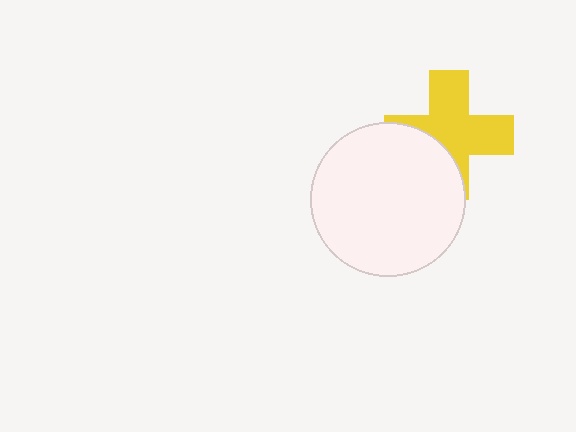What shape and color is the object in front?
The object in front is a white circle.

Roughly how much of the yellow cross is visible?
Most of it is visible (roughly 65%).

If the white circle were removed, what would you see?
You would see the complete yellow cross.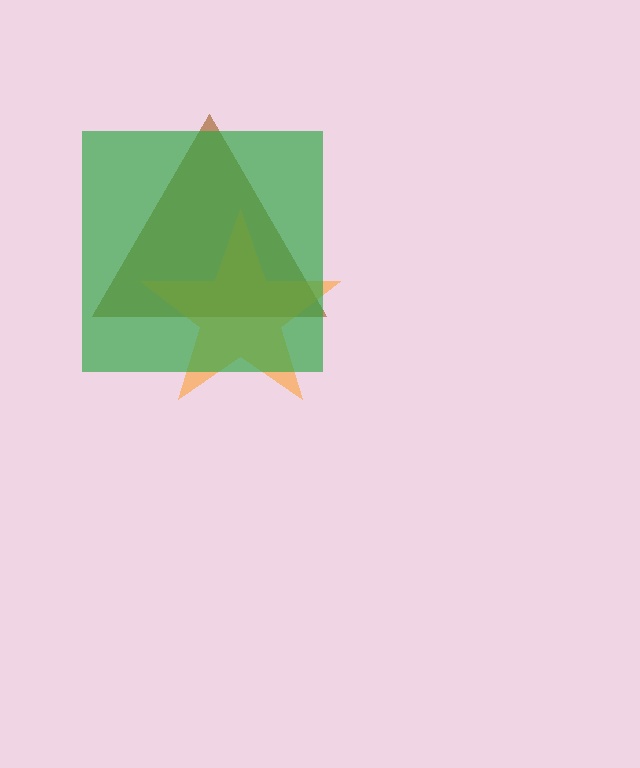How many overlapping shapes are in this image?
There are 3 overlapping shapes in the image.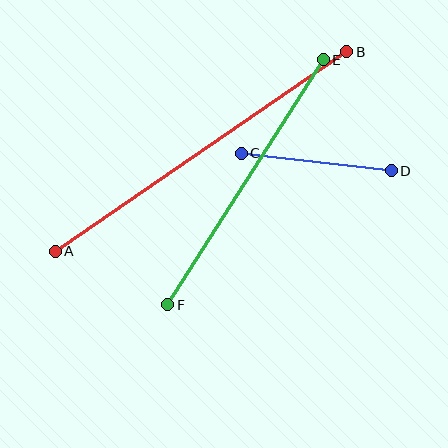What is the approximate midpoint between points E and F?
The midpoint is at approximately (245, 182) pixels.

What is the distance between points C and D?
The distance is approximately 151 pixels.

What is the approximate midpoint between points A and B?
The midpoint is at approximately (201, 152) pixels.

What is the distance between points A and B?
The distance is approximately 354 pixels.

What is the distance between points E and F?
The distance is approximately 290 pixels.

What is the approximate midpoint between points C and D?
The midpoint is at approximately (316, 162) pixels.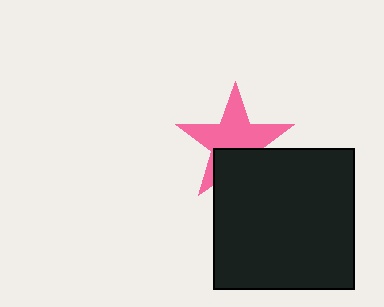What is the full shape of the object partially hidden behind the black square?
The partially hidden object is a pink star.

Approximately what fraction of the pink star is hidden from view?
Roughly 34% of the pink star is hidden behind the black square.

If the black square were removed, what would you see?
You would see the complete pink star.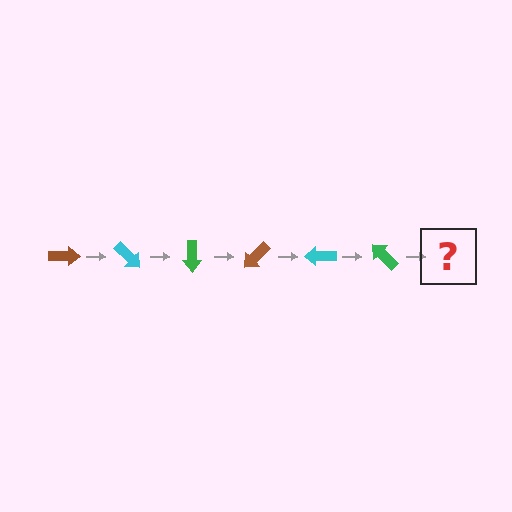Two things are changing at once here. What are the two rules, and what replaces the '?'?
The two rules are that it rotates 45 degrees each step and the color cycles through brown, cyan, and green. The '?' should be a brown arrow, rotated 270 degrees from the start.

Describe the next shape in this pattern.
It should be a brown arrow, rotated 270 degrees from the start.